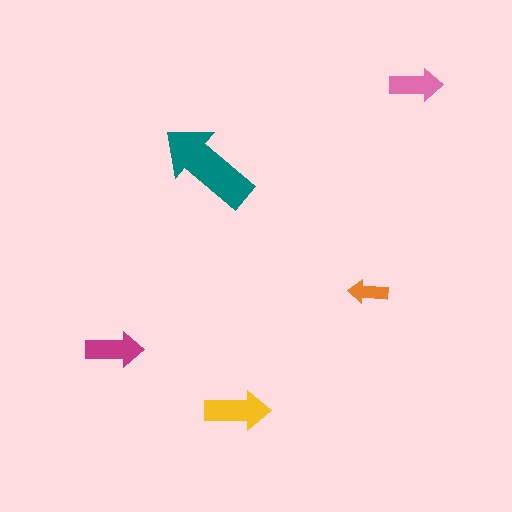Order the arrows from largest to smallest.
the teal one, the yellow one, the magenta one, the pink one, the orange one.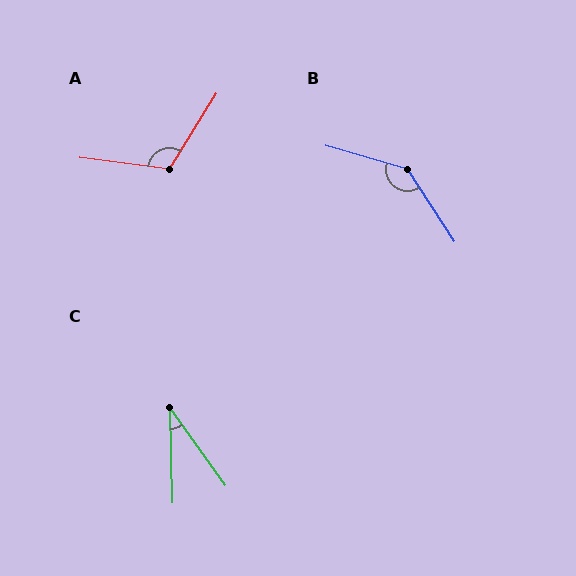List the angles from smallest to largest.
C (34°), A (115°), B (139°).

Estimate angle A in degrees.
Approximately 115 degrees.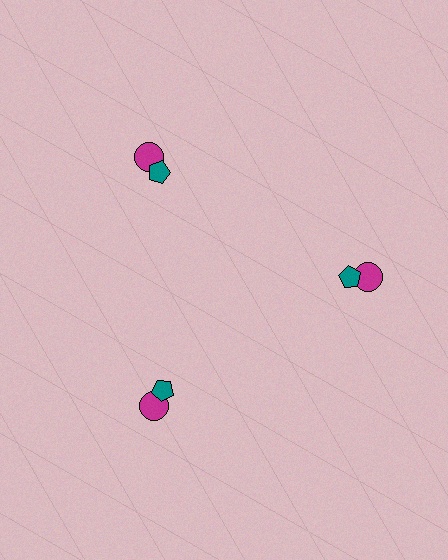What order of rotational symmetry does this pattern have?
This pattern has 3-fold rotational symmetry.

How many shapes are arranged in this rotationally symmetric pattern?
There are 6 shapes, arranged in 3 groups of 2.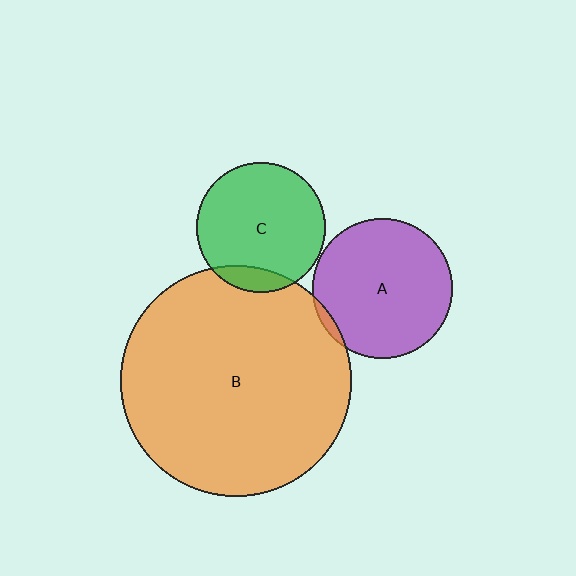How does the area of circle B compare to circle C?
Approximately 3.2 times.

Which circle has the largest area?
Circle B (orange).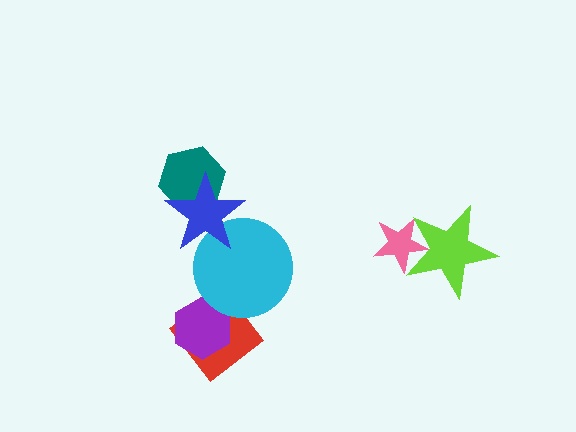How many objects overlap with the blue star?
2 objects overlap with the blue star.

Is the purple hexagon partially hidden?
Yes, it is partially covered by another shape.